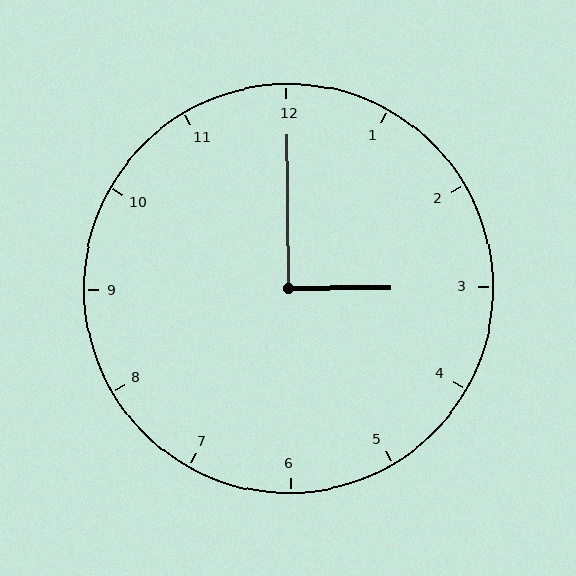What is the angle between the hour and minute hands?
Approximately 90 degrees.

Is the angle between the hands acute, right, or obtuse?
It is right.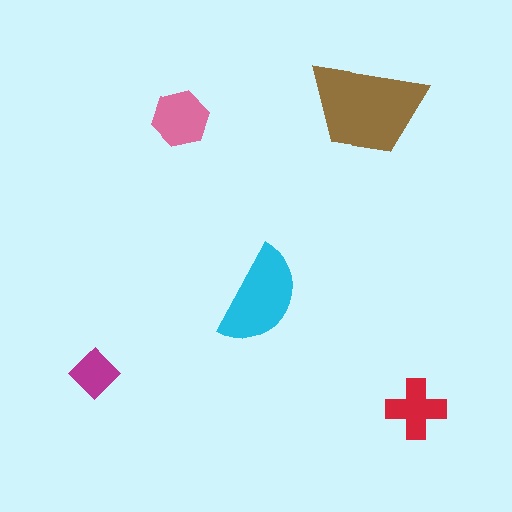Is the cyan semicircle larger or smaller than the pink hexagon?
Larger.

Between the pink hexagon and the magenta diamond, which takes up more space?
The pink hexagon.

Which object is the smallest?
The magenta diamond.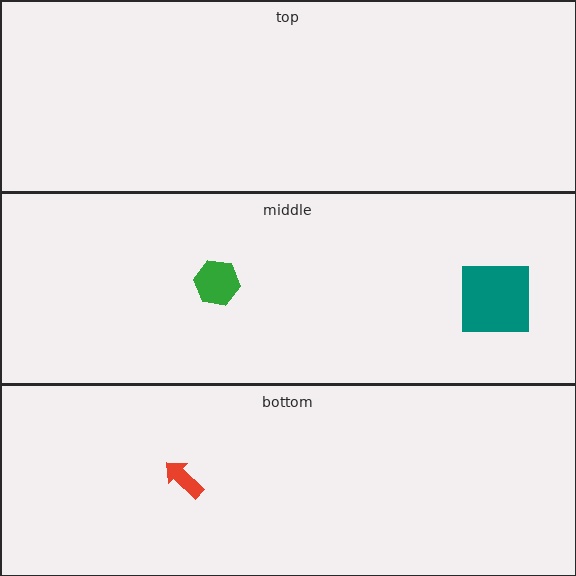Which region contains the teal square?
The middle region.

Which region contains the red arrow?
The bottom region.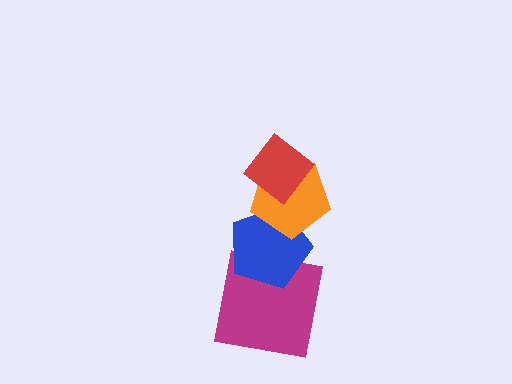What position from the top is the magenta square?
The magenta square is 4th from the top.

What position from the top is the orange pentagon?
The orange pentagon is 2nd from the top.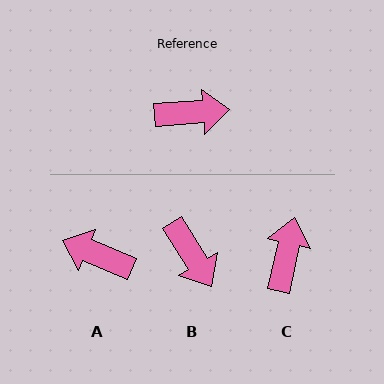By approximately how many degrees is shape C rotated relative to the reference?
Approximately 74 degrees counter-clockwise.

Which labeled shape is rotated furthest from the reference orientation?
A, about 153 degrees away.